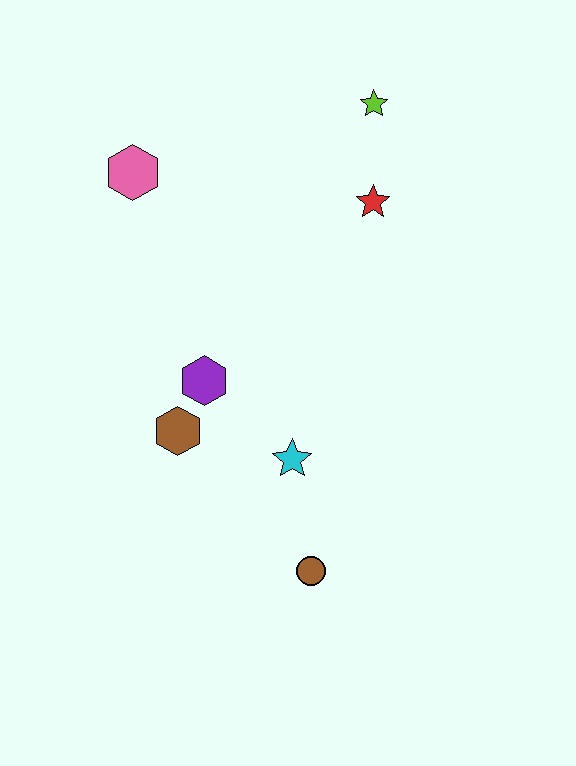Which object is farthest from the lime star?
The brown circle is farthest from the lime star.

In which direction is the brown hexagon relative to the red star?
The brown hexagon is below the red star.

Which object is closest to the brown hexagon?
The purple hexagon is closest to the brown hexagon.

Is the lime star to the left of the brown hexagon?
No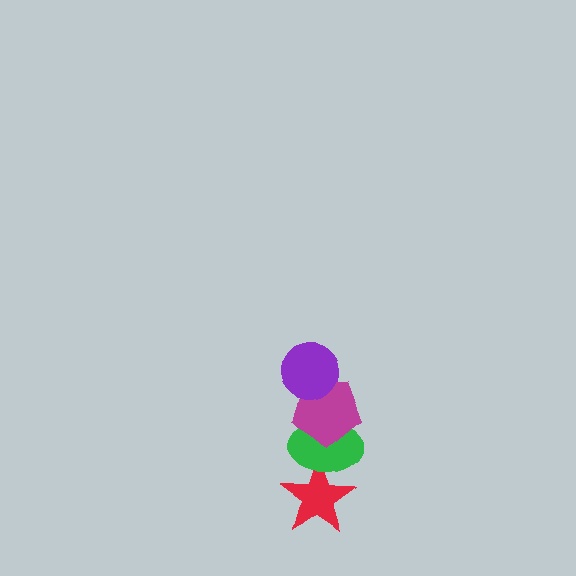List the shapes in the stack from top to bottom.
From top to bottom: the purple circle, the magenta pentagon, the green ellipse, the red star.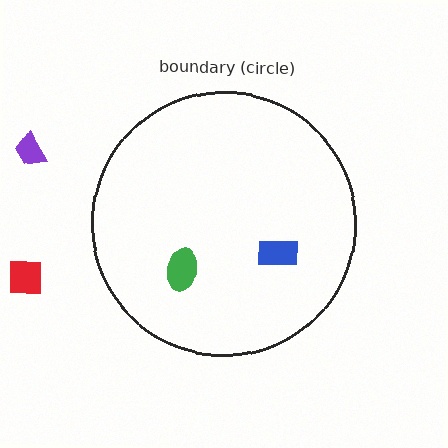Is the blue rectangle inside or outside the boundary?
Inside.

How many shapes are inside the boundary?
2 inside, 2 outside.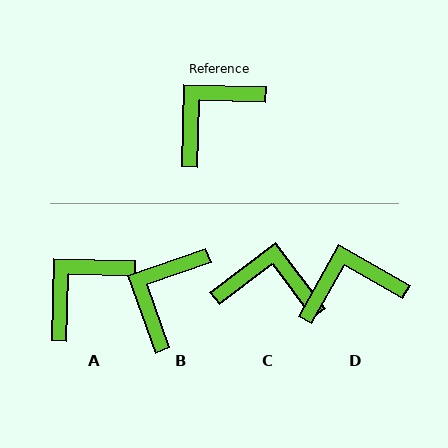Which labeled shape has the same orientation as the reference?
A.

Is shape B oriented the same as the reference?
No, it is off by about 21 degrees.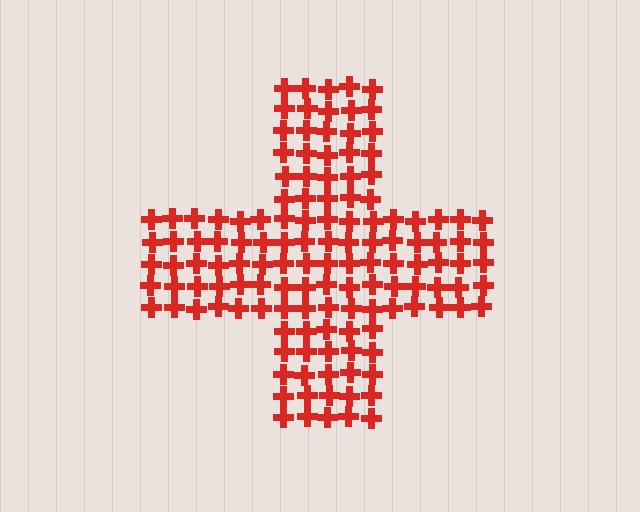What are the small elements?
The small elements are crosses.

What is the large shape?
The large shape is a cross.